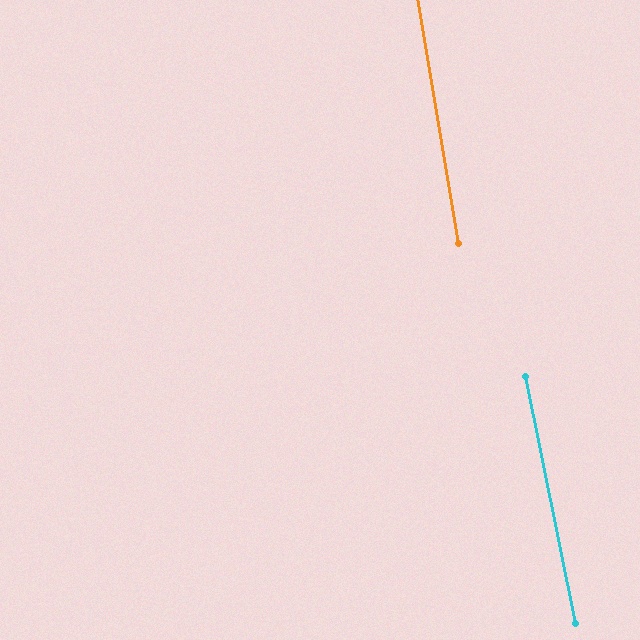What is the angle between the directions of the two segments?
Approximately 2 degrees.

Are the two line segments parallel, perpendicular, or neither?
Parallel — their directions differ by only 1.9°.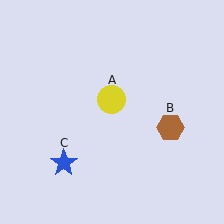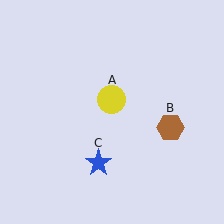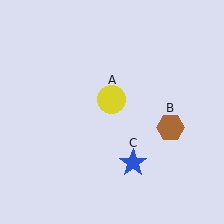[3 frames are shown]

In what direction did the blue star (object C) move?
The blue star (object C) moved right.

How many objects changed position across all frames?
1 object changed position: blue star (object C).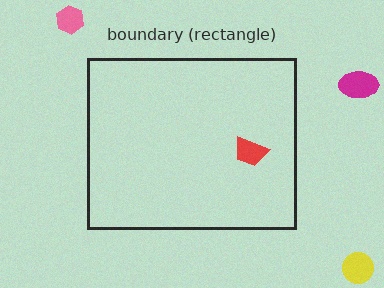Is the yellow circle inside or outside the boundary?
Outside.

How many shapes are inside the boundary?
1 inside, 3 outside.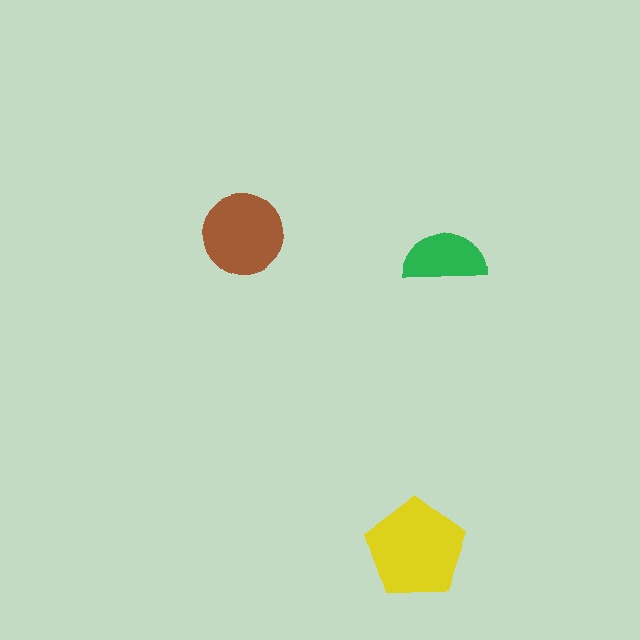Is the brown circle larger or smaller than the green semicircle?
Larger.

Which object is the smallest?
The green semicircle.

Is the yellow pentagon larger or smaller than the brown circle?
Larger.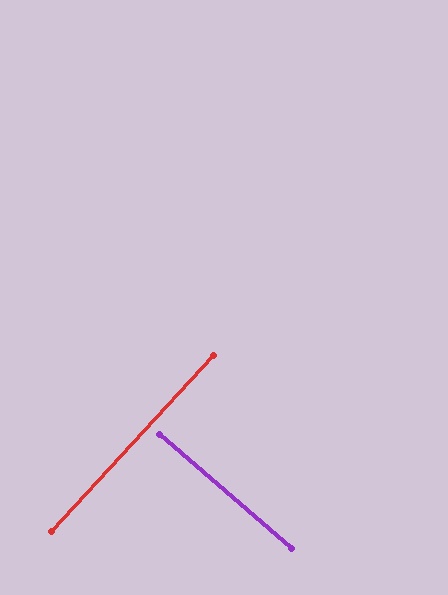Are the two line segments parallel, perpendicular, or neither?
Perpendicular — they meet at approximately 88°.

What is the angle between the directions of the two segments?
Approximately 88 degrees.